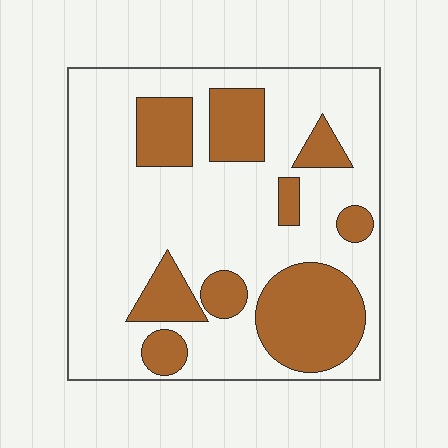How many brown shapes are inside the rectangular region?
9.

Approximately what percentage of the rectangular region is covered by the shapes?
Approximately 30%.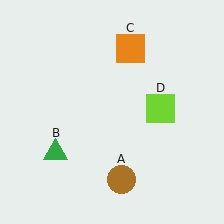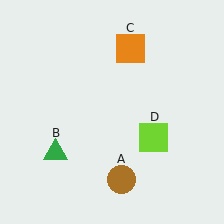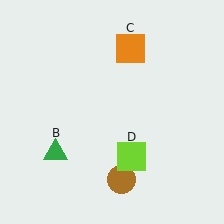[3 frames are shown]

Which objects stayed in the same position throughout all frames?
Brown circle (object A) and green triangle (object B) and orange square (object C) remained stationary.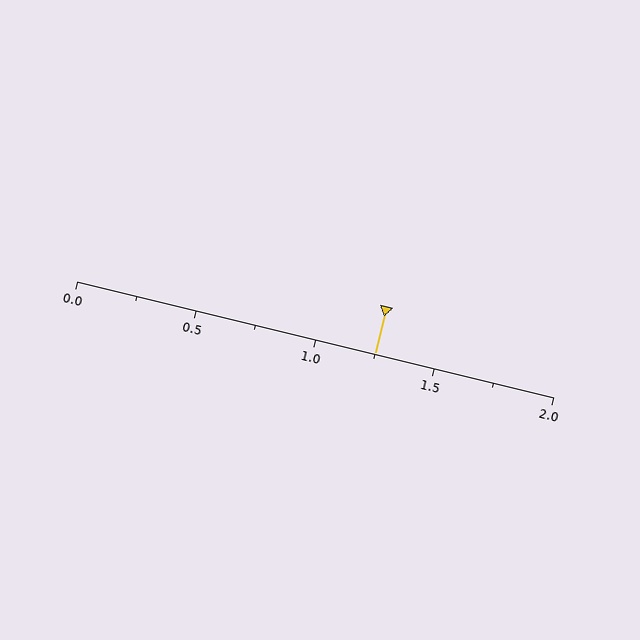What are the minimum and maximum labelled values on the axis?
The axis runs from 0.0 to 2.0.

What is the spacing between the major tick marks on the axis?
The major ticks are spaced 0.5 apart.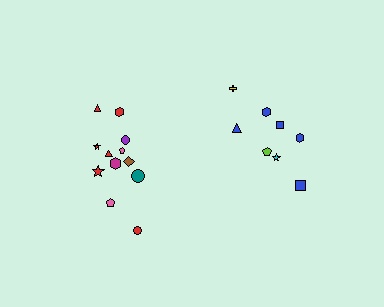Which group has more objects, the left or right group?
The left group.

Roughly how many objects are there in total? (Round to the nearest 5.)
Roughly 20 objects in total.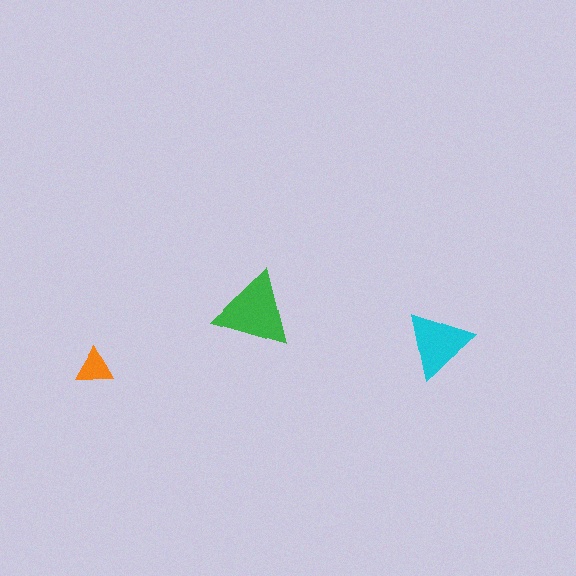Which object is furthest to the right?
The cyan triangle is rightmost.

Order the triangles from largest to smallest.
the green one, the cyan one, the orange one.